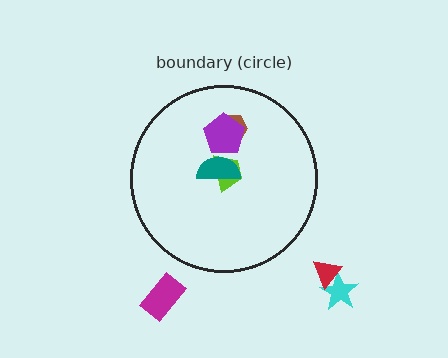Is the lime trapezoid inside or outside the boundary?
Inside.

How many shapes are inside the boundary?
4 inside, 3 outside.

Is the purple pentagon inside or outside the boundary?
Inside.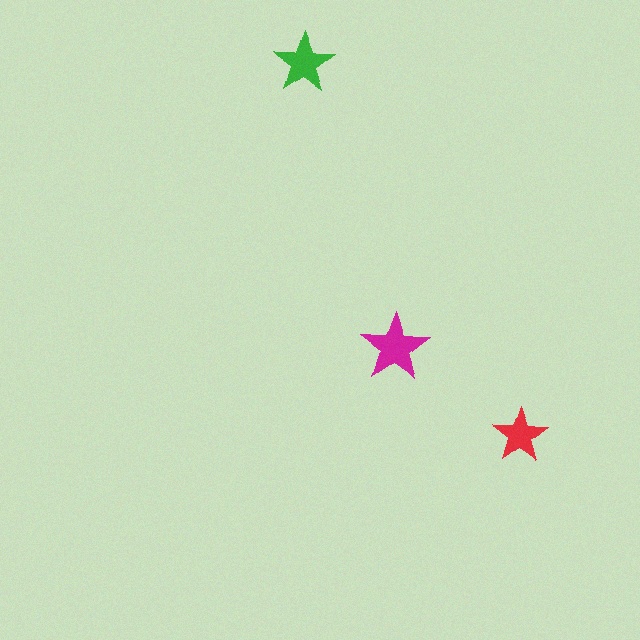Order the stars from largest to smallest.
the magenta one, the green one, the red one.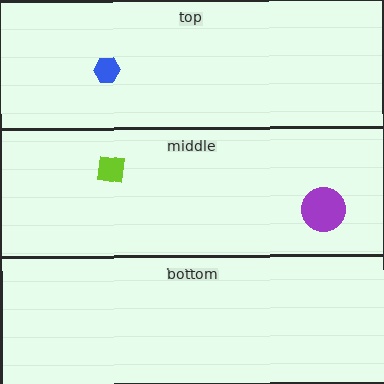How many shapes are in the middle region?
2.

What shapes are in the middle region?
The purple circle, the lime square.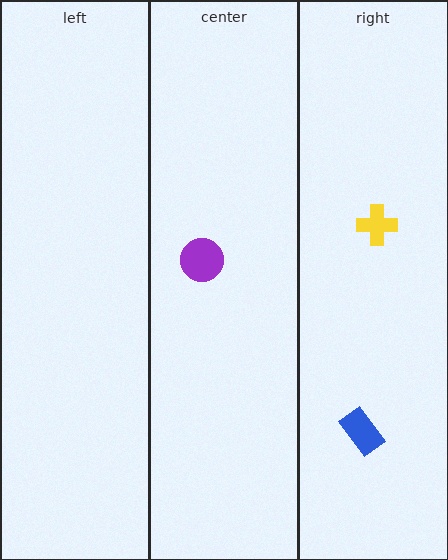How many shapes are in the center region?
1.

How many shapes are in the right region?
2.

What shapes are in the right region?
The blue rectangle, the yellow cross.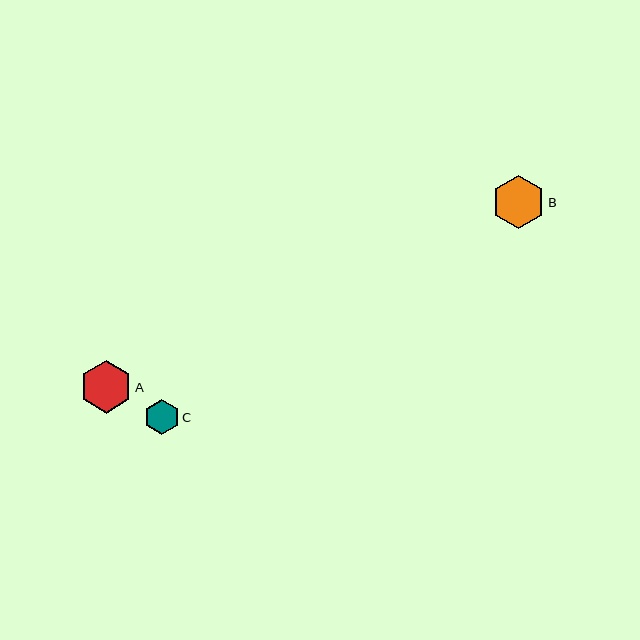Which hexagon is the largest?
Hexagon B is the largest with a size of approximately 53 pixels.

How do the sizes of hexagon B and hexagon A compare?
Hexagon B and hexagon A are approximately the same size.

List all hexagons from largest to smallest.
From largest to smallest: B, A, C.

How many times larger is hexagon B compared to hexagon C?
Hexagon B is approximately 1.5 times the size of hexagon C.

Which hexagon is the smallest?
Hexagon C is the smallest with a size of approximately 35 pixels.